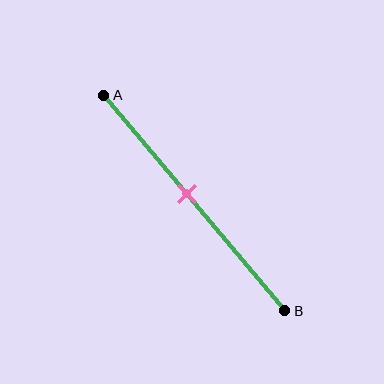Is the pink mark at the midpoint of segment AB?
No, the mark is at about 45% from A, not at the 50% midpoint.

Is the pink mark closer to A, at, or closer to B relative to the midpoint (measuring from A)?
The pink mark is closer to point A than the midpoint of segment AB.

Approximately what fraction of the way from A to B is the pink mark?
The pink mark is approximately 45% of the way from A to B.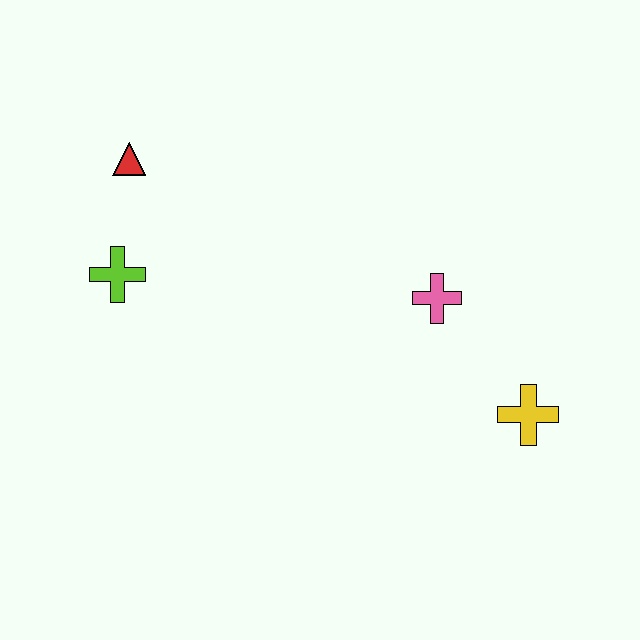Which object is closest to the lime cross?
The red triangle is closest to the lime cross.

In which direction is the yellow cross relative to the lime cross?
The yellow cross is to the right of the lime cross.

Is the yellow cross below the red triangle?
Yes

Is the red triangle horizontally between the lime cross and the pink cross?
Yes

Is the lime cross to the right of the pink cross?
No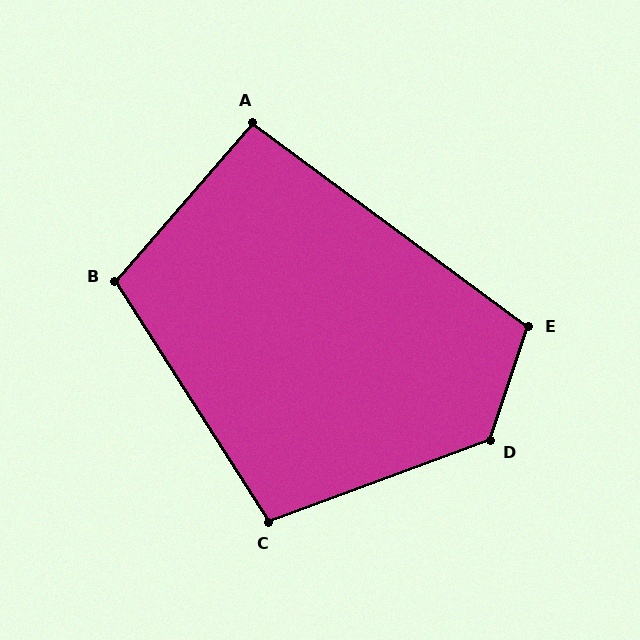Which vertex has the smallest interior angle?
A, at approximately 94 degrees.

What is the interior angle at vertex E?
Approximately 108 degrees (obtuse).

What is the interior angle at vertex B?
Approximately 107 degrees (obtuse).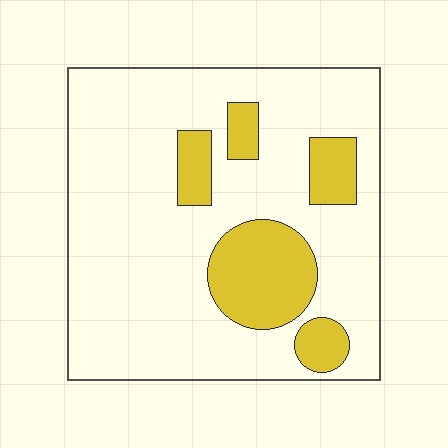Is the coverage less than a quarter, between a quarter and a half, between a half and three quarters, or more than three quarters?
Less than a quarter.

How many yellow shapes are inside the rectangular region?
5.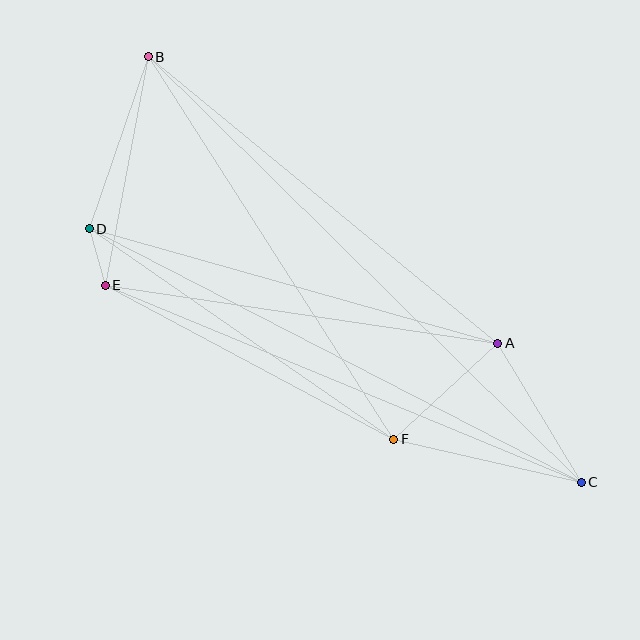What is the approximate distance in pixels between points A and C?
The distance between A and C is approximately 162 pixels.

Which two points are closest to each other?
Points D and E are closest to each other.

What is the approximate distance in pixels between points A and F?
The distance between A and F is approximately 142 pixels.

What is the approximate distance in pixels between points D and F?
The distance between D and F is approximately 371 pixels.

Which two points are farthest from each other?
Points B and C are farthest from each other.